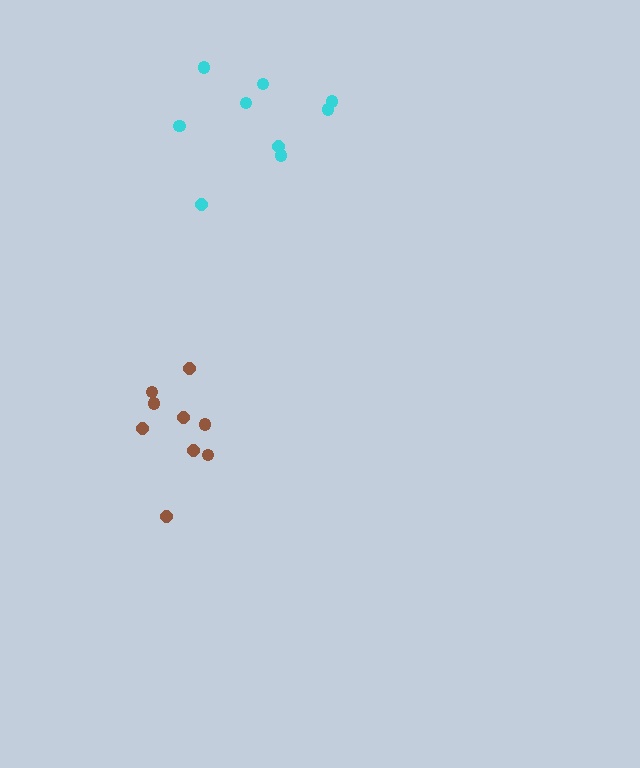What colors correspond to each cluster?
The clusters are colored: cyan, brown.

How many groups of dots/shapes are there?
There are 2 groups.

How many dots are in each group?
Group 1: 9 dots, Group 2: 9 dots (18 total).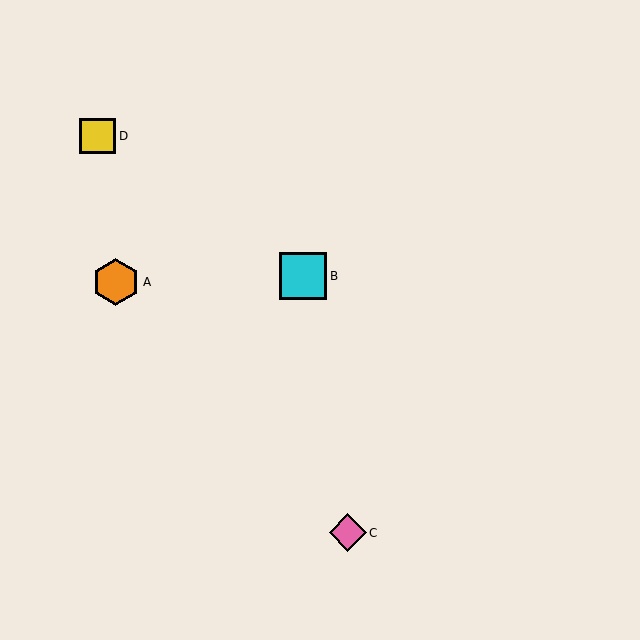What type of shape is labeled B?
Shape B is a cyan square.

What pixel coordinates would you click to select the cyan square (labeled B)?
Click at (303, 276) to select the cyan square B.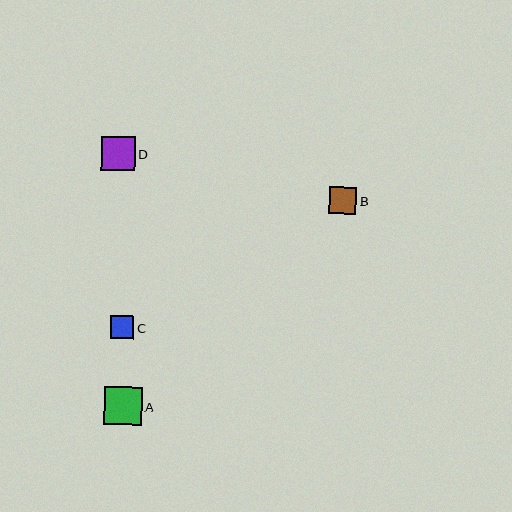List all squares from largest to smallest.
From largest to smallest: A, D, B, C.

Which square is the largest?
Square A is the largest with a size of approximately 38 pixels.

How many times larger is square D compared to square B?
Square D is approximately 1.2 times the size of square B.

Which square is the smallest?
Square C is the smallest with a size of approximately 24 pixels.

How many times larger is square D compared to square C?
Square D is approximately 1.4 times the size of square C.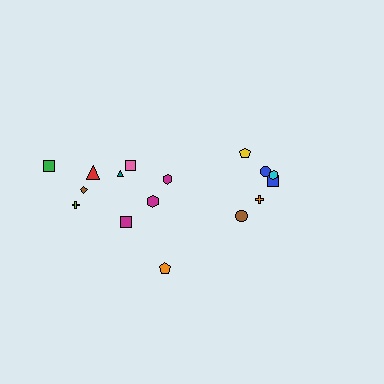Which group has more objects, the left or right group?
The left group.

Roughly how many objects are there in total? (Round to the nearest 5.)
Roughly 15 objects in total.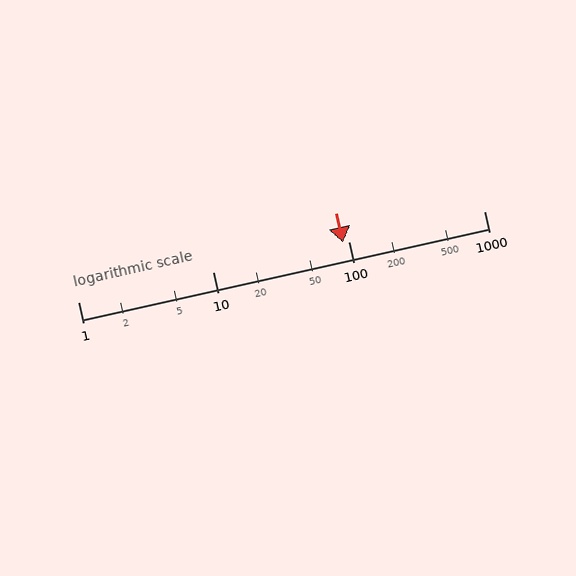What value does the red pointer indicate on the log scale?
The pointer indicates approximately 91.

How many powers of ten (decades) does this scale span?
The scale spans 3 decades, from 1 to 1000.